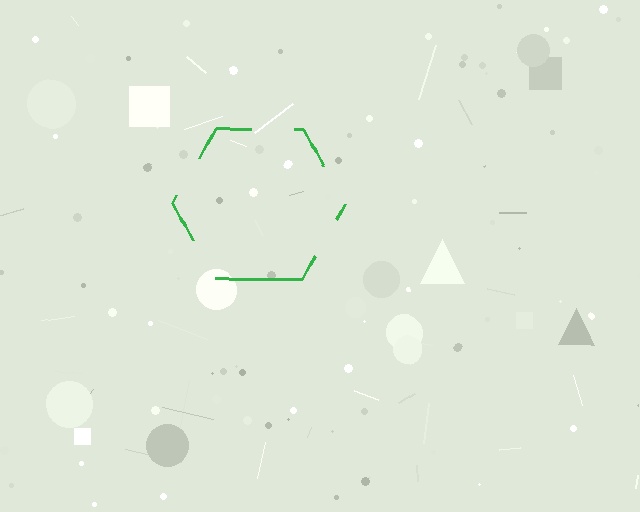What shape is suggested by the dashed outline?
The dashed outline suggests a hexagon.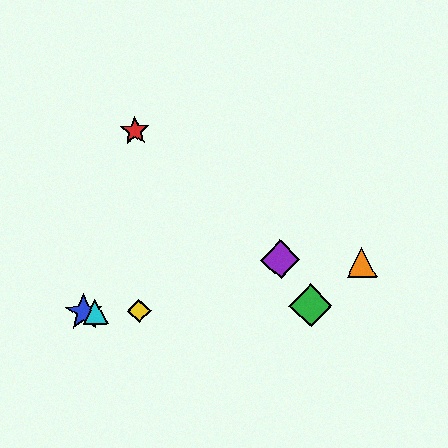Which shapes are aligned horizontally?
The blue star, the green diamond, the yellow diamond, the cyan triangle are aligned horizontally.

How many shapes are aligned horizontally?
4 shapes (the blue star, the green diamond, the yellow diamond, the cyan triangle) are aligned horizontally.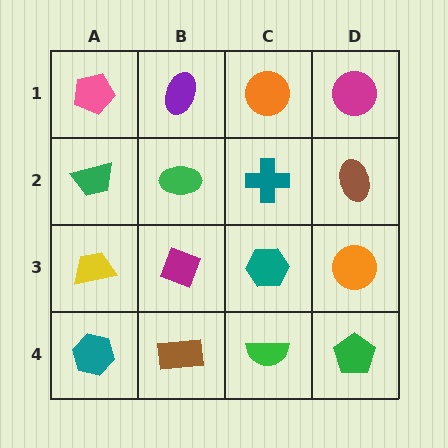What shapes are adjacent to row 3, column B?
A green ellipse (row 2, column B), a brown rectangle (row 4, column B), a yellow trapezoid (row 3, column A), a teal hexagon (row 3, column C).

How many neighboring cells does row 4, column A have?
2.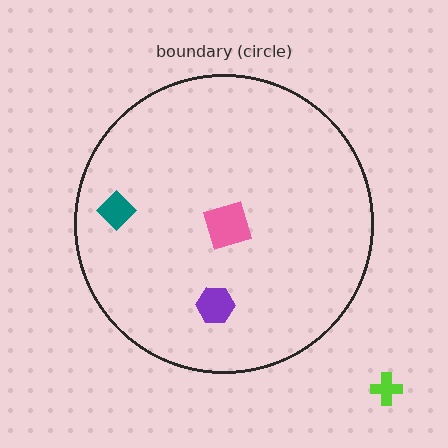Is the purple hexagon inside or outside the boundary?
Inside.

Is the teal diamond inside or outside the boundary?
Inside.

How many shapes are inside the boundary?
3 inside, 1 outside.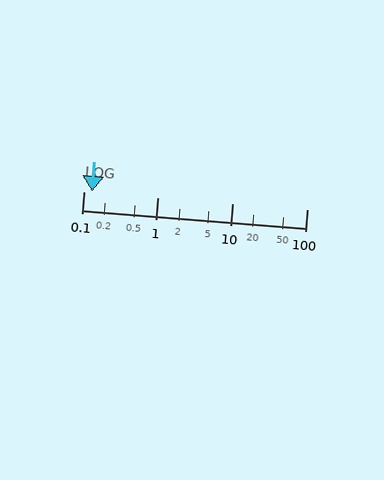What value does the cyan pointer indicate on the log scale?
The pointer indicates approximately 0.13.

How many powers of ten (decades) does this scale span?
The scale spans 3 decades, from 0.1 to 100.